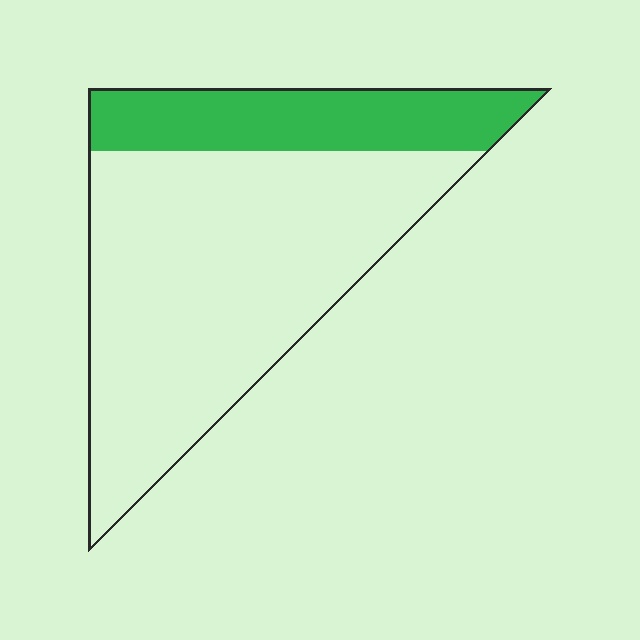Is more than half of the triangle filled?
No.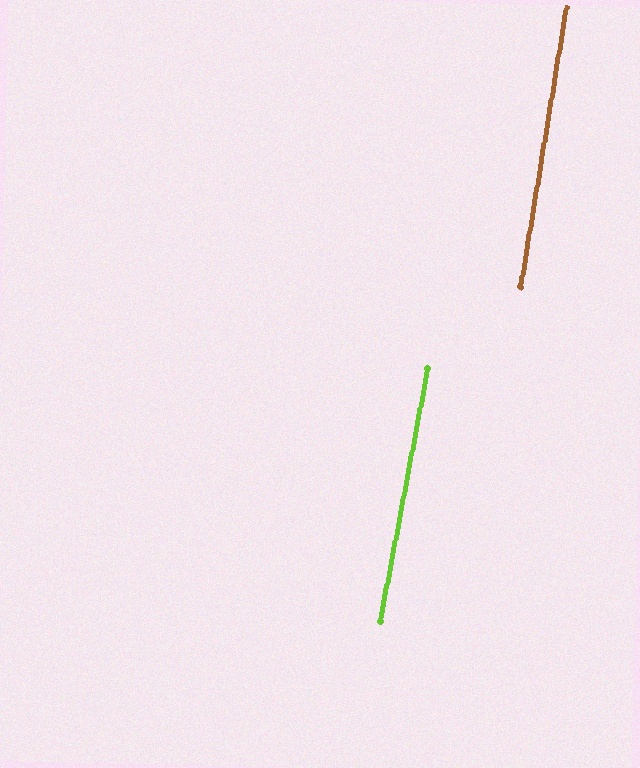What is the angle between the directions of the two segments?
Approximately 1 degree.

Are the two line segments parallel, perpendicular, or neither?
Parallel — their directions differ by only 1.4°.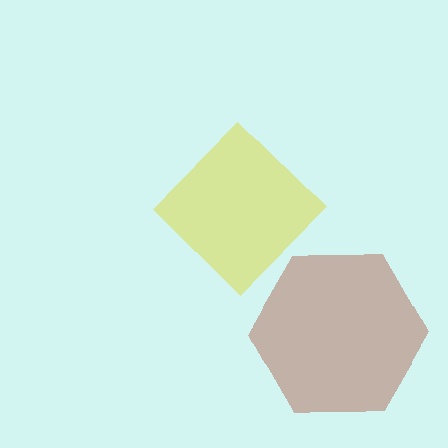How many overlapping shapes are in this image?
There are 2 overlapping shapes in the image.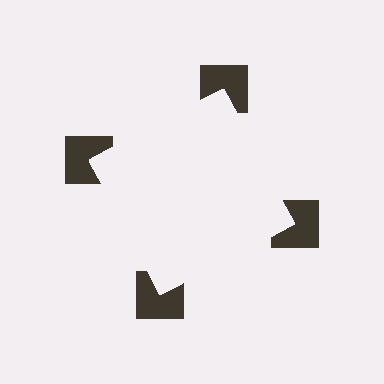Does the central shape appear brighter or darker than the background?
It typically appears slightly brighter than the background, even though no actual brightness change is drawn.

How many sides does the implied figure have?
4 sides.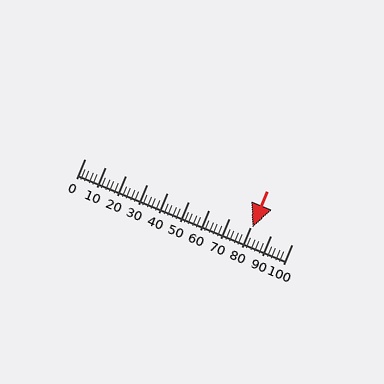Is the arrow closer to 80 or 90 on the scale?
The arrow is closer to 80.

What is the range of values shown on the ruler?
The ruler shows values from 0 to 100.